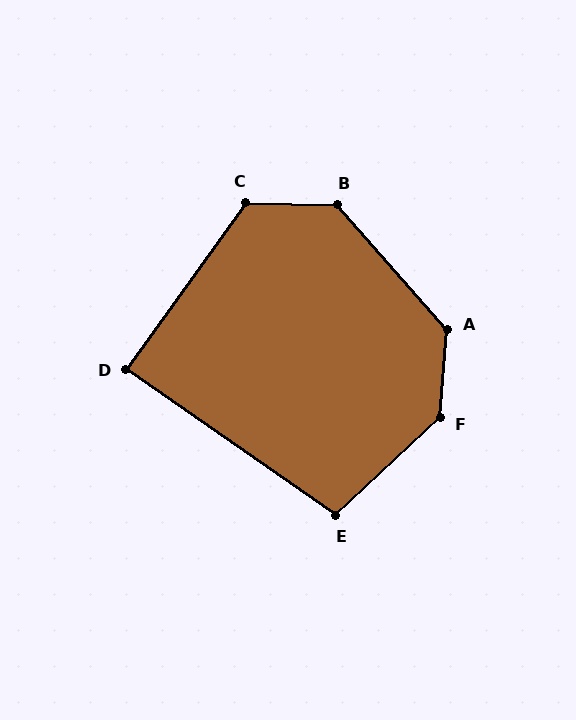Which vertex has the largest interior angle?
F, at approximately 138 degrees.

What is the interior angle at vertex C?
Approximately 125 degrees (obtuse).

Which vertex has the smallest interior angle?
D, at approximately 89 degrees.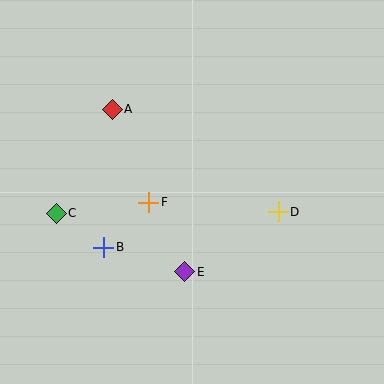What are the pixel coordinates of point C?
Point C is at (56, 213).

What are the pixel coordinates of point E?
Point E is at (185, 272).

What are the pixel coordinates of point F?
Point F is at (149, 202).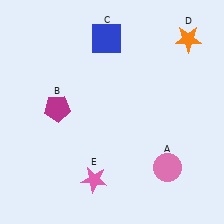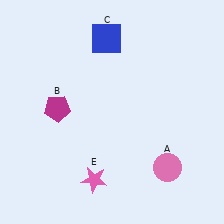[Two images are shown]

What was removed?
The orange star (D) was removed in Image 2.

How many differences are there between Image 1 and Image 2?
There is 1 difference between the two images.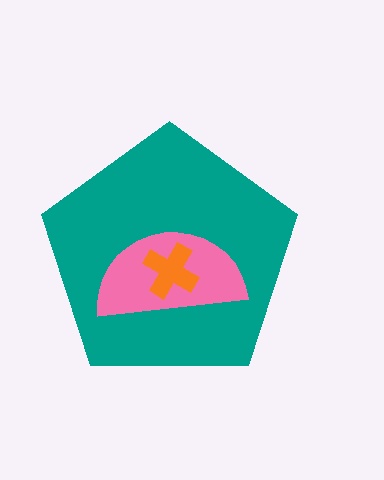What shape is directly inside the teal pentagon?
The pink semicircle.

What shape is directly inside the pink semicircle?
The orange cross.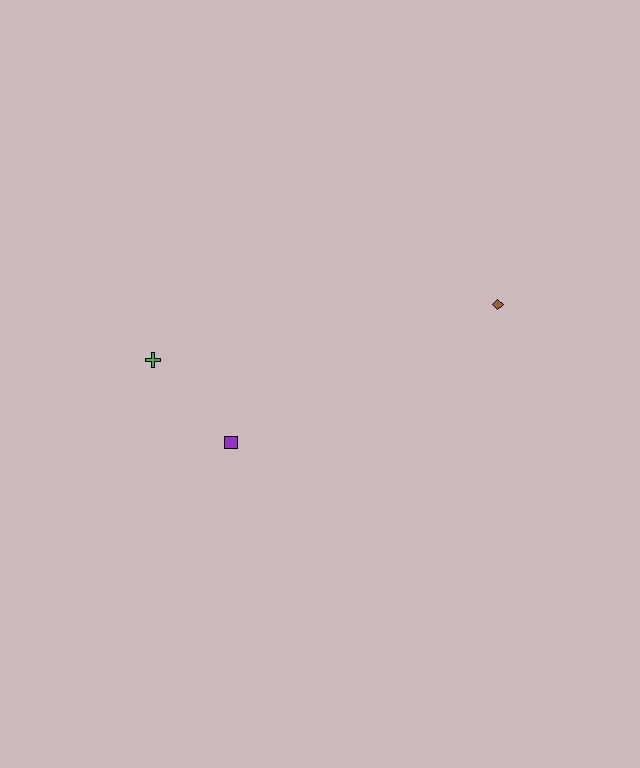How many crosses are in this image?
There is 1 cross.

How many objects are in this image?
There are 3 objects.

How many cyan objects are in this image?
There are no cyan objects.